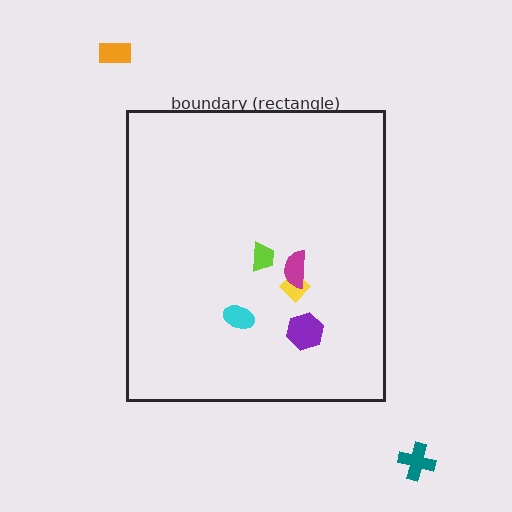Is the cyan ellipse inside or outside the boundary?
Inside.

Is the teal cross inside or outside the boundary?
Outside.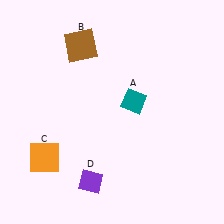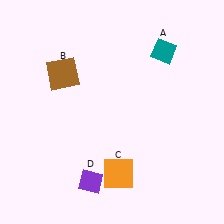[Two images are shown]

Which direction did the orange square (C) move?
The orange square (C) moved right.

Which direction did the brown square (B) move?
The brown square (B) moved down.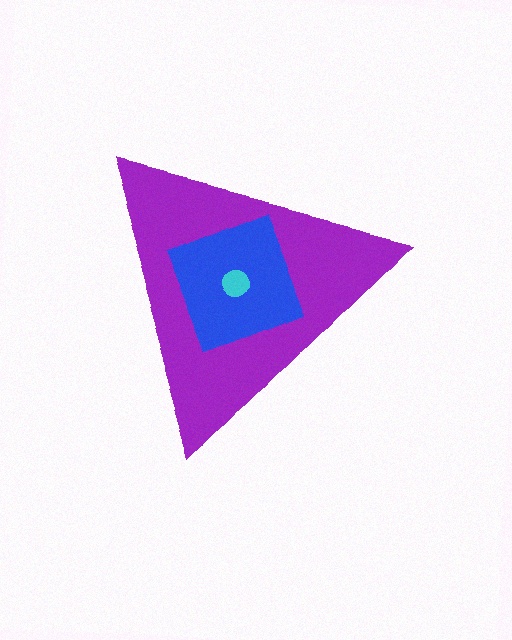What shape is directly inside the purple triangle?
The blue square.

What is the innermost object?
The cyan circle.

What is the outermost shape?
The purple triangle.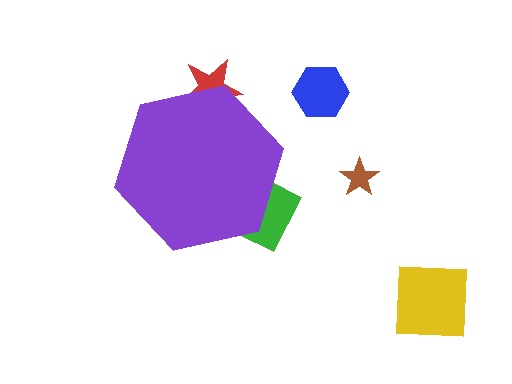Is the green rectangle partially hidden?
Yes, the green rectangle is partially hidden behind the purple hexagon.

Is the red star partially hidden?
Yes, the red star is partially hidden behind the purple hexagon.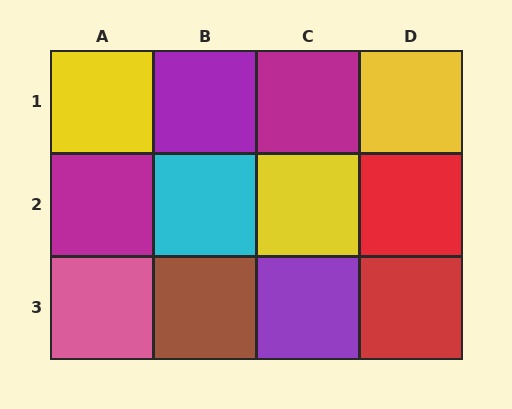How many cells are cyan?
1 cell is cyan.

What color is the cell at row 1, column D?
Yellow.